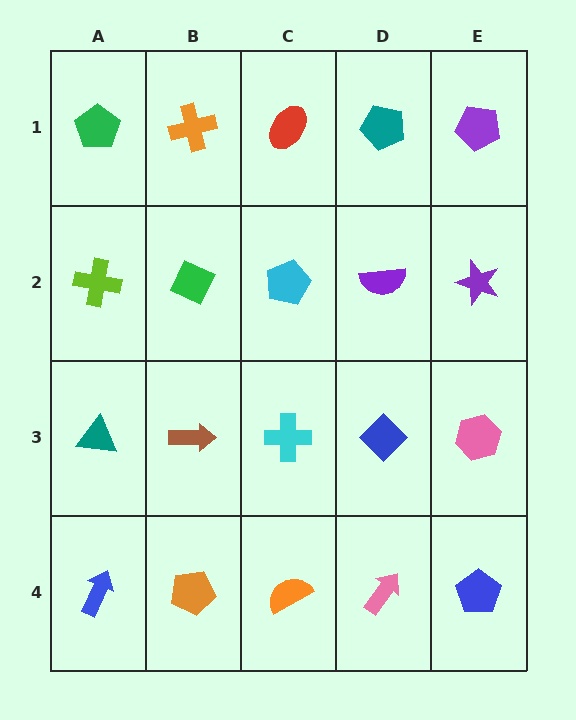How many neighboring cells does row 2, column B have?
4.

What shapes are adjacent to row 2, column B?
An orange cross (row 1, column B), a brown arrow (row 3, column B), a lime cross (row 2, column A), a cyan pentagon (row 2, column C).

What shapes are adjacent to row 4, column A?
A teal triangle (row 3, column A), an orange pentagon (row 4, column B).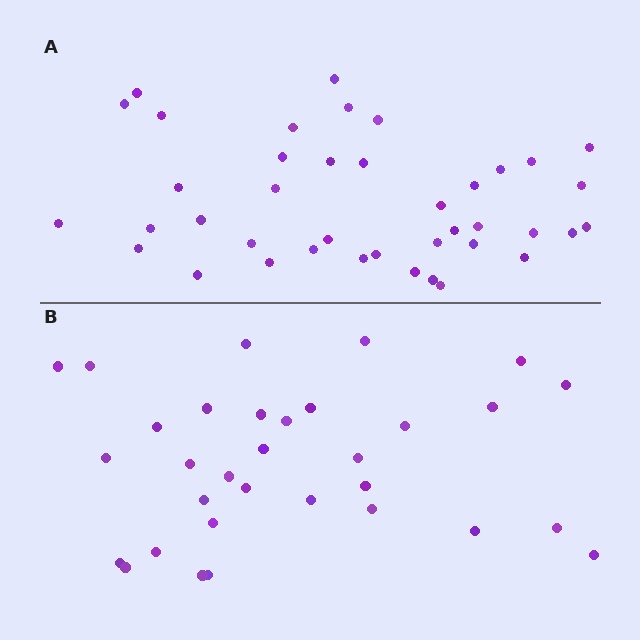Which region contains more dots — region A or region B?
Region A (the top region) has more dots.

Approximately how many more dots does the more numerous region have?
Region A has roughly 8 or so more dots than region B.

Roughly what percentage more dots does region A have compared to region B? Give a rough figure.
About 25% more.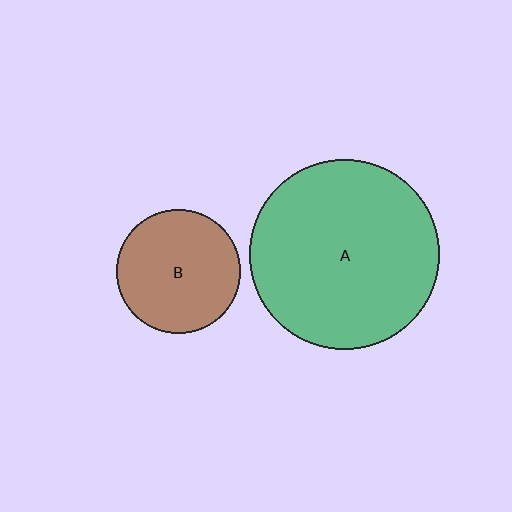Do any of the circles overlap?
No, none of the circles overlap.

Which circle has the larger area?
Circle A (green).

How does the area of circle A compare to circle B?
Approximately 2.3 times.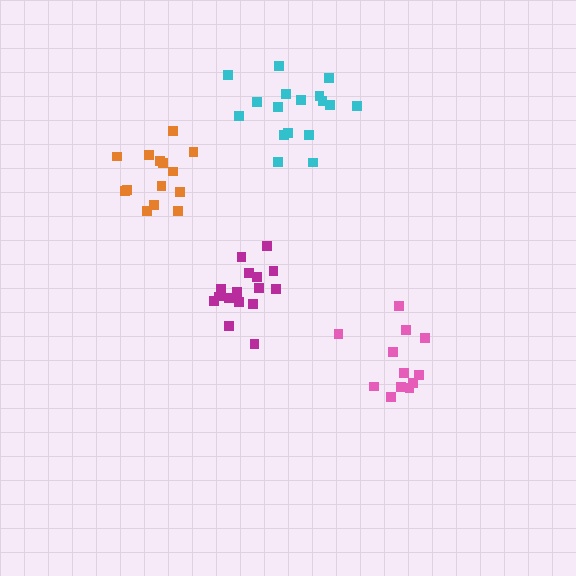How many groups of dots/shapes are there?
There are 4 groups.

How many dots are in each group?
Group 1: 16 dots, Group 2: 13 dots, Group 3: 17 dots, Group 4: 14 dots (60 total).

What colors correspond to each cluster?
The clusters are colored: magenta, pink, cyan, orange.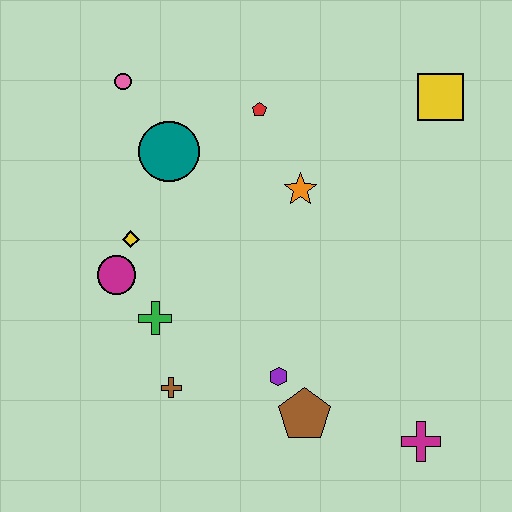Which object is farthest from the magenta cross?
The pink circle is farthest from the magenta cross.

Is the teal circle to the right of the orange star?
No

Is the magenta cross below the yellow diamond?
Yes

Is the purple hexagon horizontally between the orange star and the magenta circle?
Yes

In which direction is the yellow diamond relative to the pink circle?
The yellow diamond is below the pink circle.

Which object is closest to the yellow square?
The orange star is closest to the yellow square.